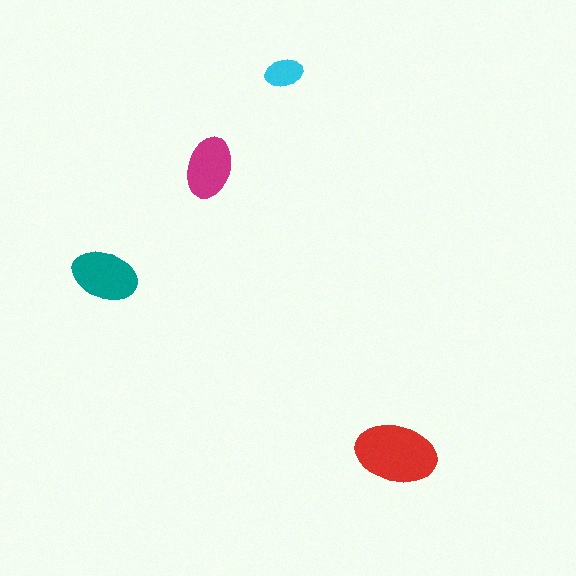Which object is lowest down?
The red ellipse is bottommost.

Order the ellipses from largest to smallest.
the red one, the teal one, the magenta one, the cyan one.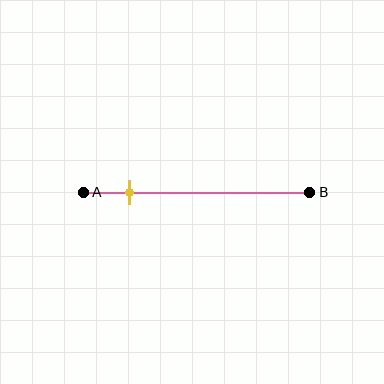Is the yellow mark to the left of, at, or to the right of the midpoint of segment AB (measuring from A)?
The yellow mark is to the left of the midpoint of segment AB.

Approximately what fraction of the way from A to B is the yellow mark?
The yellow mark is approximately 20% of the way from A to B.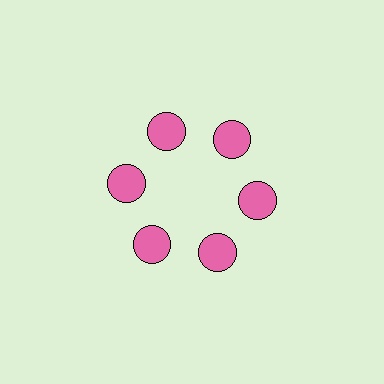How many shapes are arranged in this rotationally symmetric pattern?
There are 6 shapes, arranged in 6 groups of 1.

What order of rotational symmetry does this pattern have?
This pattern has 6-fold rotational symmetry.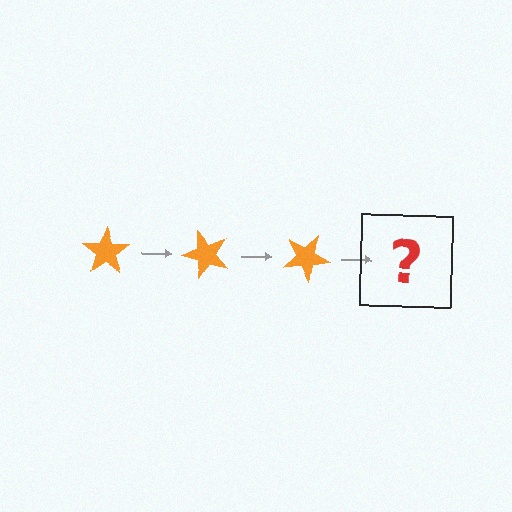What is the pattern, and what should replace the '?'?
The pattern is that the star rotates 50 degrees each step. The '?' should be an orange star rotated 150 degrees.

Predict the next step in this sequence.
The next step is an orange star rotated 150 degrees.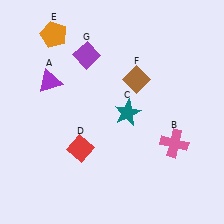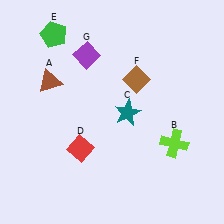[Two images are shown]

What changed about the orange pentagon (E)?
In Image 1, E is orange. In Image 2, it changed to green.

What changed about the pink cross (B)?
In Image 1, B is pink. In Image 2, it changed to lime.